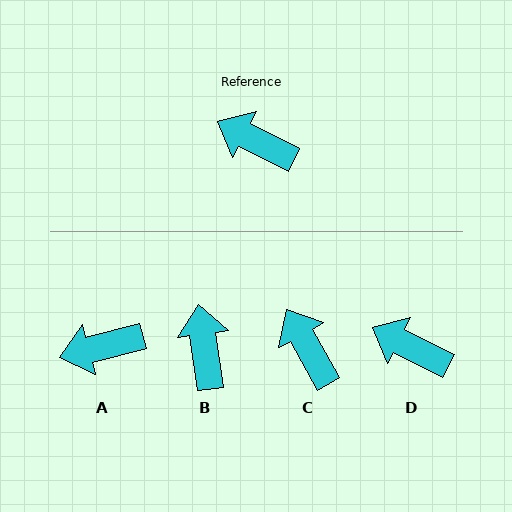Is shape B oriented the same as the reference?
No, it is off by about 55 degrees.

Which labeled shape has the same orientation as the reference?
D.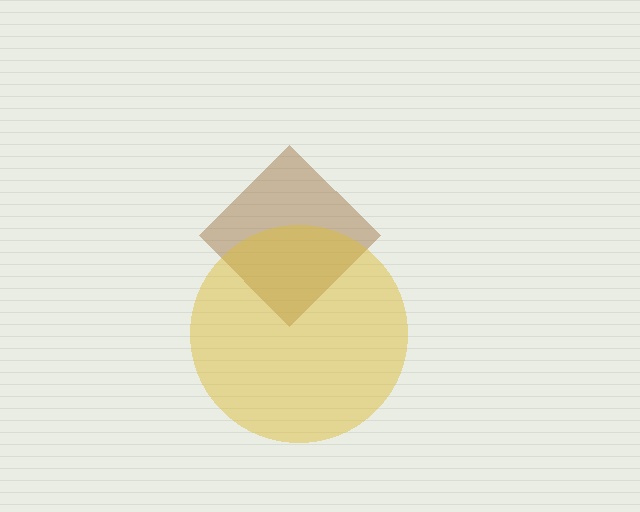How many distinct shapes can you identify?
There are 2 distinct shapes: a brown diamond, a yellow circle.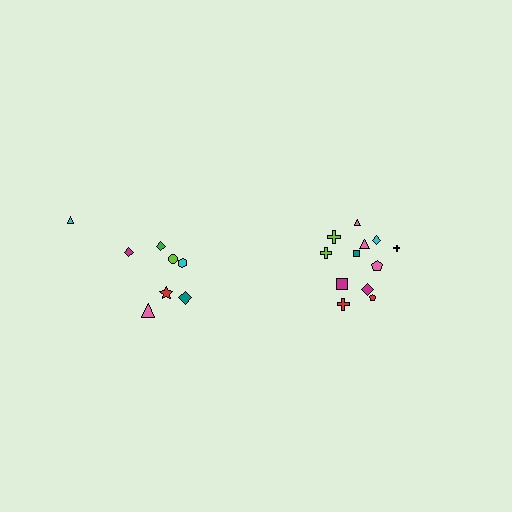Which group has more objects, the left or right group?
The right group.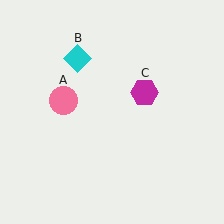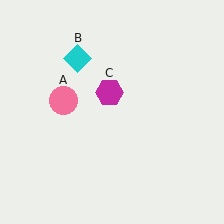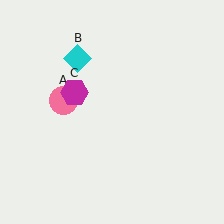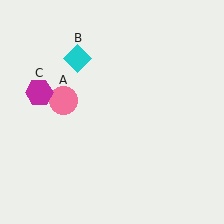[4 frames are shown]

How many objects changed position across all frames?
1 object changed position: magenta hexagon (object C).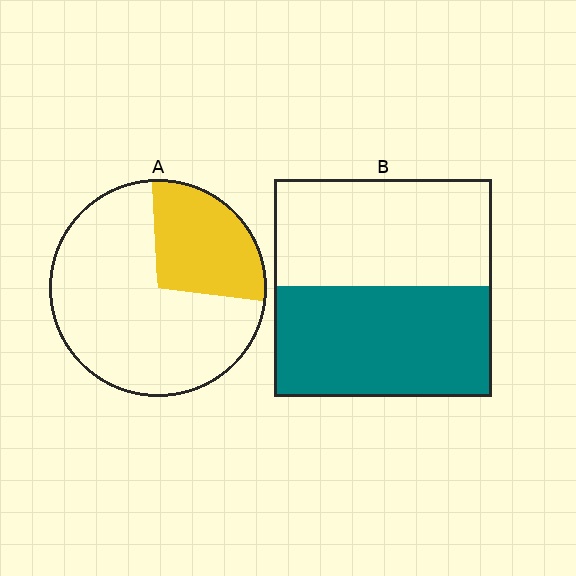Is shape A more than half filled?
No.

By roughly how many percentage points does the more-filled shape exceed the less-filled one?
By roughly 25 percentage points (B over A).